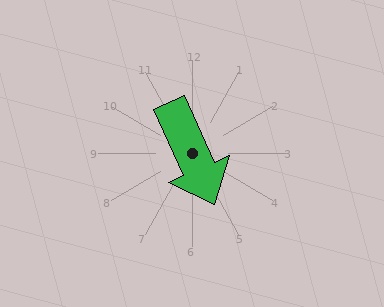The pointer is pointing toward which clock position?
Roughly 5 o'clock.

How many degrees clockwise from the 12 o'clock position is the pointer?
Approximately 156 degrees.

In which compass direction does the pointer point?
Southeast.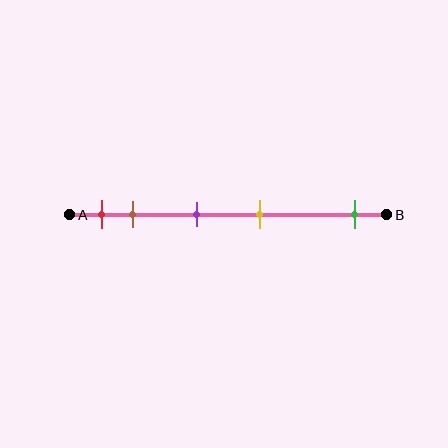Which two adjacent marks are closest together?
The red and brown marks are the closest adjacent pair.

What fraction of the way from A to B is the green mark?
The green mark is approximately 90% (0.9) of the way from A to B.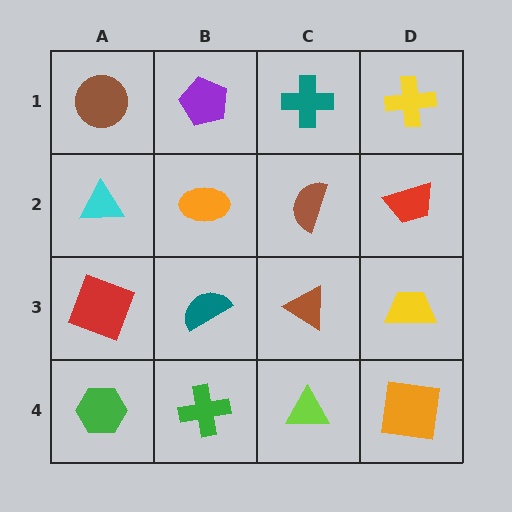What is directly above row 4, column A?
A red square.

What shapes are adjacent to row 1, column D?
A red trapezoid (row 2, column D), a teal cross (row 1, column C).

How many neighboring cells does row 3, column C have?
4.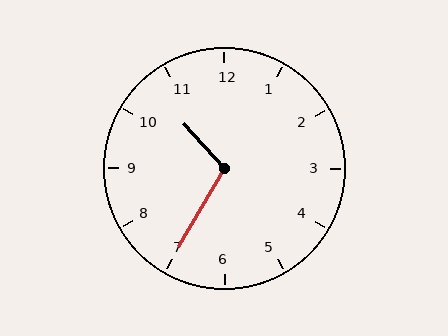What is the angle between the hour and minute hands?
Approximately 108 degrees.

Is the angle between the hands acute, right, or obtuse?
It is obtuse.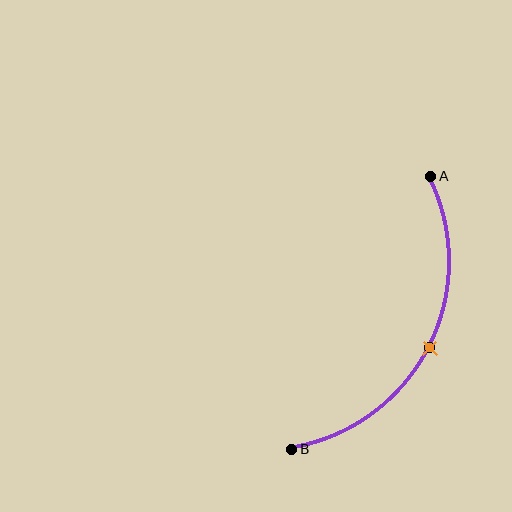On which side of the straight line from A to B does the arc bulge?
The arc bulges to the right of the straight line connecting A and B.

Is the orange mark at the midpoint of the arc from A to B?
Yes. The orange mark lies on the arc at equal arc-length from both A and B — it is the arc midpoint.